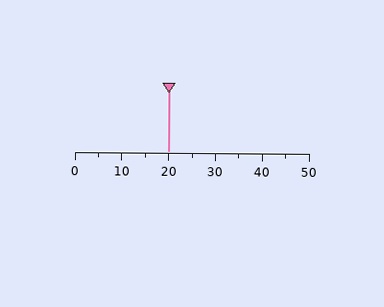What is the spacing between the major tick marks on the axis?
The major ticks are spaced 10 apart.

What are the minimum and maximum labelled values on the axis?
The axis runs from 0 to 50.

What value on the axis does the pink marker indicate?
The marker indicates approximately 20.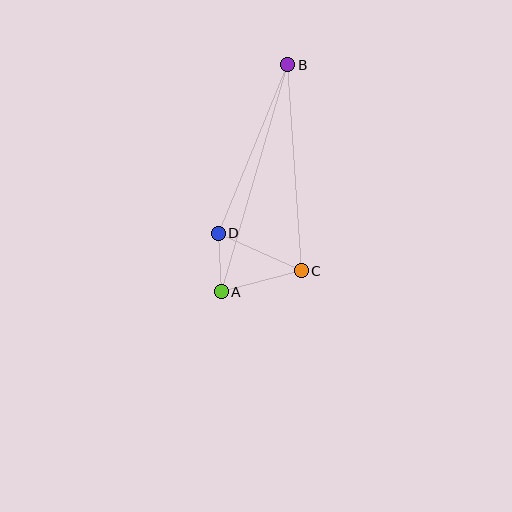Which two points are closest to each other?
Points A and D are closest to each other.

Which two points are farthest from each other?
Points A and B are farthest from each other.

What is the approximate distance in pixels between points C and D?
The distance between C and D is approximately 91 pixels.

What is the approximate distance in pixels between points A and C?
The distance between A and C is approximately 83 pixels.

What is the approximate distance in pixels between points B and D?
The distance between B and D is approximately 182 pixels.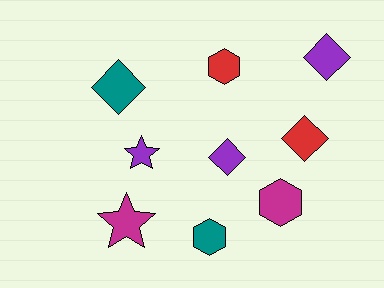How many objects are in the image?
There are 9 objects.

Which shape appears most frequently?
Diamond, with 4 objects.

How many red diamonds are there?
There is 1 red diamond.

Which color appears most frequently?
Purple, with 3 objects.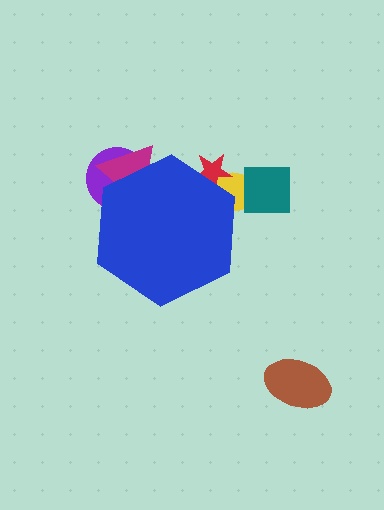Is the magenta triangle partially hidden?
Yes, the magenta triangle is partially hidden behind the blue hexagon.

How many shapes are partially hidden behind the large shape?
4 shapes are partially hidden.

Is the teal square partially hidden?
No, the teal square is fully visible.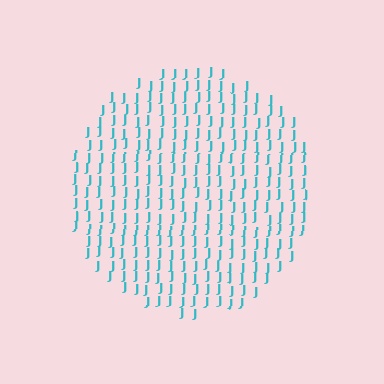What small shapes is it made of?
It is made of small letter J's.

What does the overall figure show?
The overall figure shows a circle.